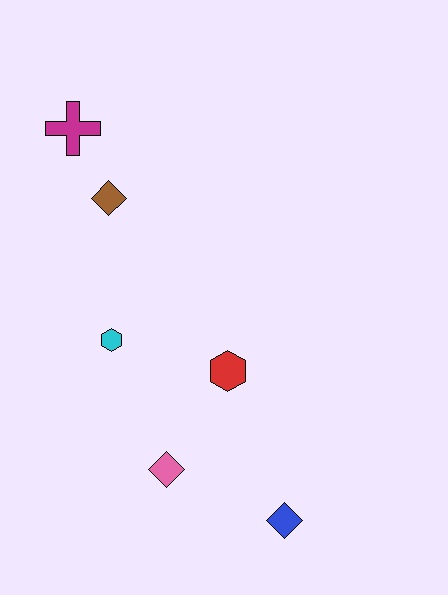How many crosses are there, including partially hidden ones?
There is 1 cross.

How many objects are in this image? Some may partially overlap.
There are 6 objects.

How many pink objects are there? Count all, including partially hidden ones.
There is 1 pink object.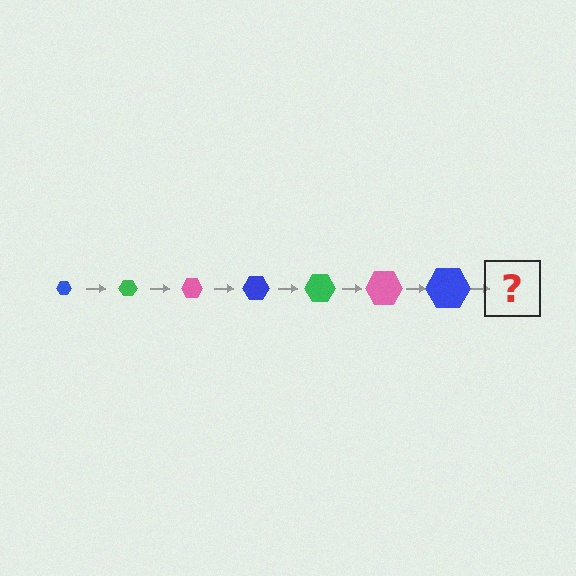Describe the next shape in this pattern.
It should be a green hexagon, larger than the previous one.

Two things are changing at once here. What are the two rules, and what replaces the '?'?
The two rules are that the hexagon grows larger each step and the color cycles through blue, green, and pink. The '?' should be a green hexagon, larger than the previous one.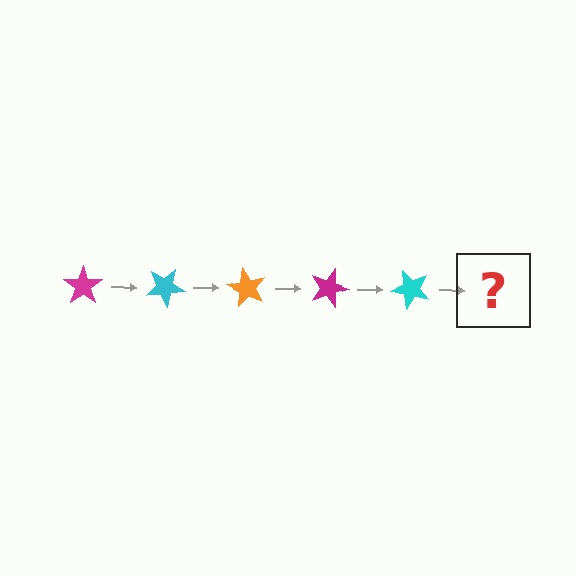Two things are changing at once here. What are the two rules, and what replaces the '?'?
The two rules are that it rotates 30 degrees each step and the color cycles through magenta, cyan, and orange. The '?' should be an orange star, rotated 150 degrees from the start.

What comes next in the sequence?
The next element should be an orange star, rotated 150 degrees from the start.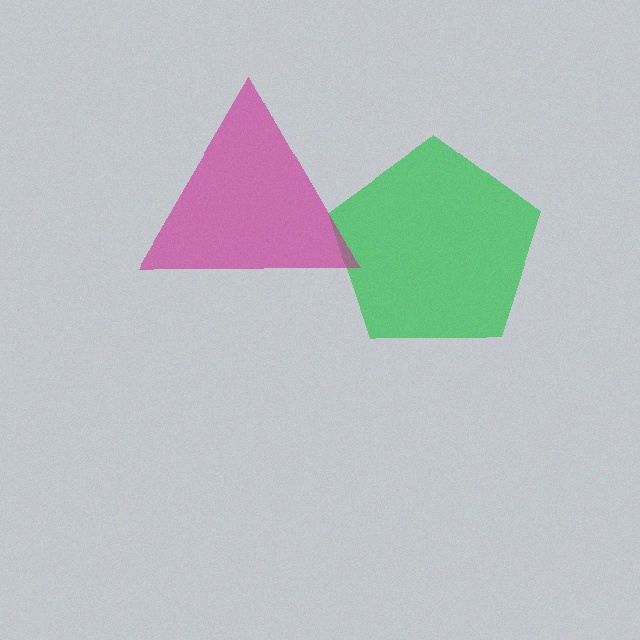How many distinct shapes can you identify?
There are 2 distinct shapes: a green pentagon, a magenta triangle.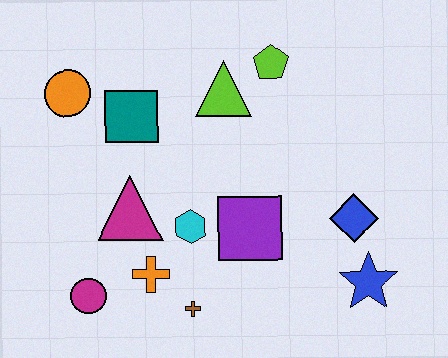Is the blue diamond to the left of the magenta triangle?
No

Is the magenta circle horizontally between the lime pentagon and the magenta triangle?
No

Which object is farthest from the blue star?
The orange circle is farthest from the blue star.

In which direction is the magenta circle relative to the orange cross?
The magenta circle is to the left of the orange cross.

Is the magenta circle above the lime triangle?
No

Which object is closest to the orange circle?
The teal square is closest to the orange circle.